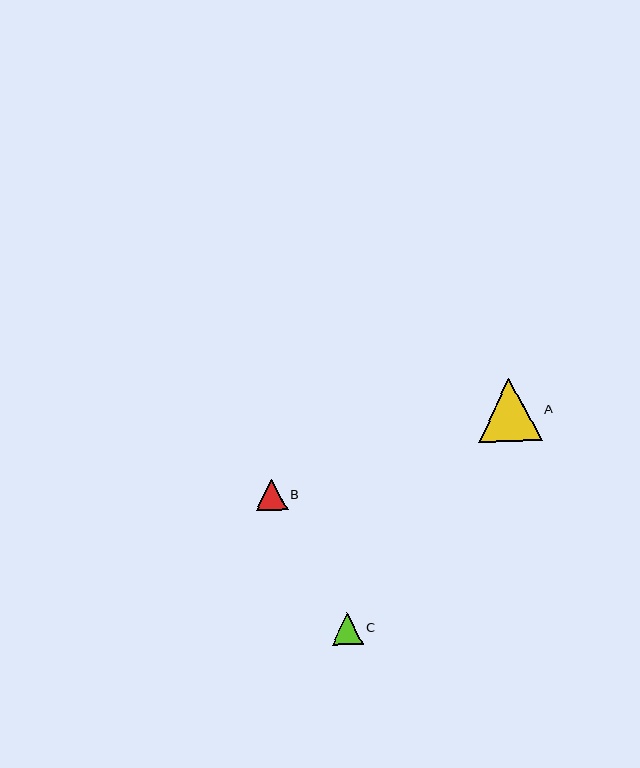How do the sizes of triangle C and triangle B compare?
Triangle C and triangle B are approximately the same size.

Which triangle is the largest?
Triangle A is the largest with a size of approximately 64 pixels.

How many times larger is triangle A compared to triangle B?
Triangle A is approximately 2.0 times the size of triangle B.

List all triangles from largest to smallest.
From largest to smallest: A, C, B.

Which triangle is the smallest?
Triangle B is the smallest with a size of approximately 31 pixels.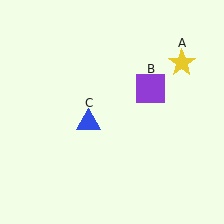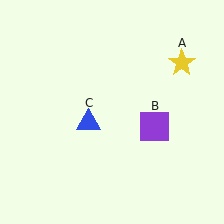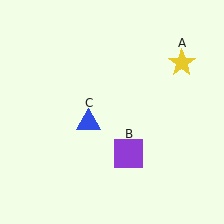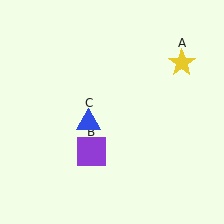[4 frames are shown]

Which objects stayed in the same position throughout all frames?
Yellow star (object A) and blue triangle (object C) remained stationary.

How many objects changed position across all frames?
1 object changed position: purple square (object B).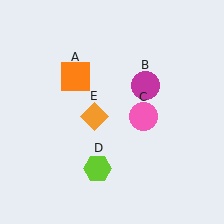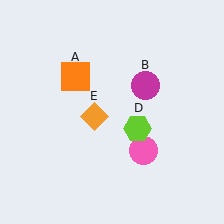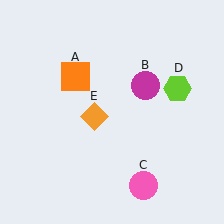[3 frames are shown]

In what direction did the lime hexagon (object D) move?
The lime hexagon (object D) moved up and to the right.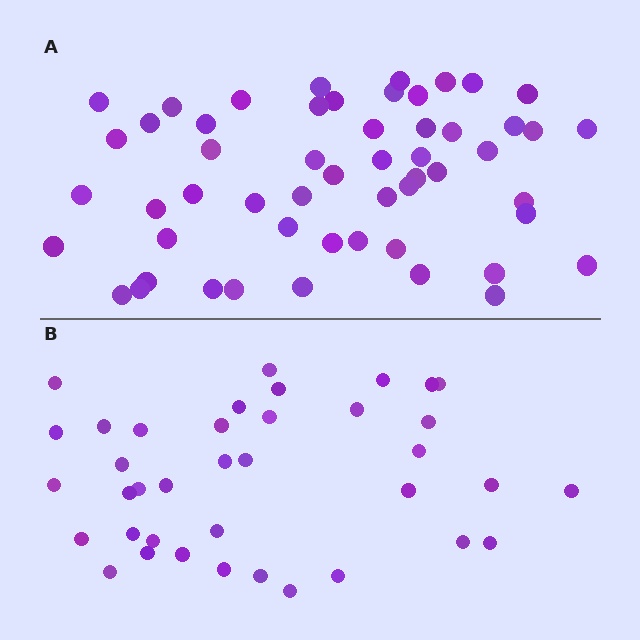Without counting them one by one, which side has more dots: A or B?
Region A (the top region) has more dots.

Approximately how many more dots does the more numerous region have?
Region A has approximately 15 more dots than region B.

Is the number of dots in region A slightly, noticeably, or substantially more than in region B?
Region A has noticeably more, but not dramatically so. The ratio is roughly 1.4 to 1.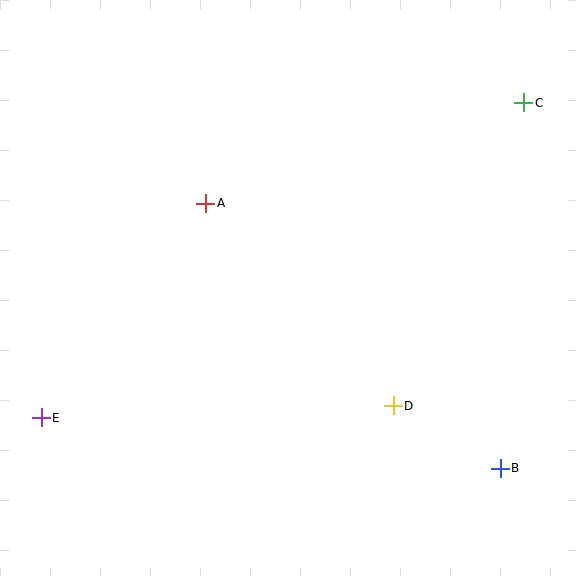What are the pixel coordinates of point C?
Point C is at (524, 103).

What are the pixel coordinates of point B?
Point B is at (500, 468).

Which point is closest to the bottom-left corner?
Point E is closest to the bottom-left corner.